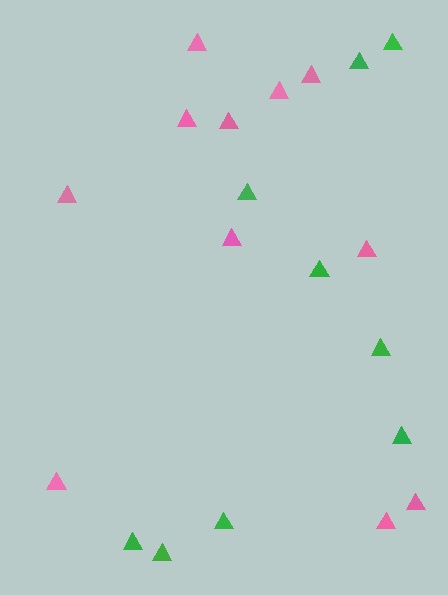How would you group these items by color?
There are 2 groups: one group of green triangles (9) and one group of pink triangles (11).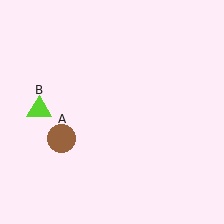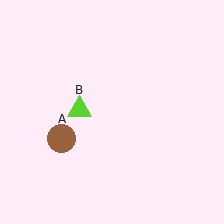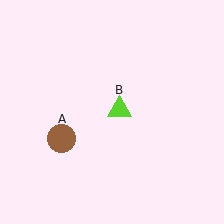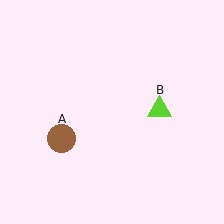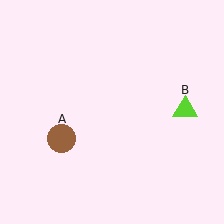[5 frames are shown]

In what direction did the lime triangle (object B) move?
The lime triangle (object B) moved right.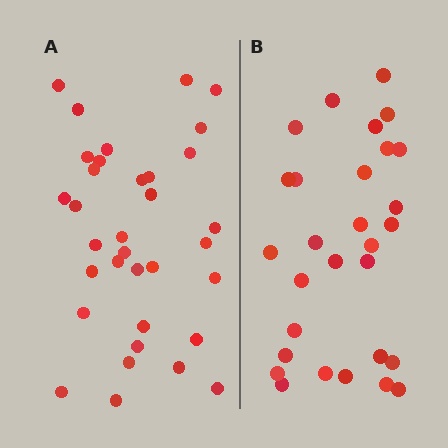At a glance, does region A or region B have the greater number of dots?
Region A (the left region) has more dots.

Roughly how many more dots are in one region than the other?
Region A has about 5 more dots than region B.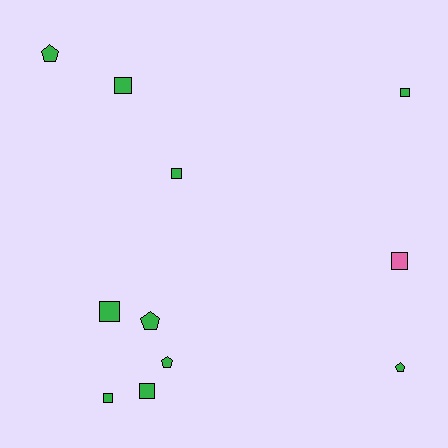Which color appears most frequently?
Green, with 10 objects.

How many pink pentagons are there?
There are no pink pentagons.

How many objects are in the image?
There are 11 objects.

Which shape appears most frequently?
Square, with 7 objects.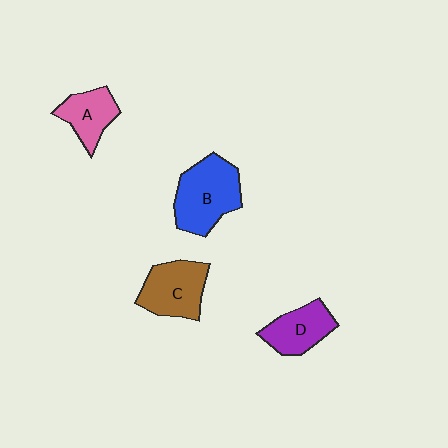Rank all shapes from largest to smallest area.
From largest to smallest: B (blue), C (brown), D (purple), A (pink).